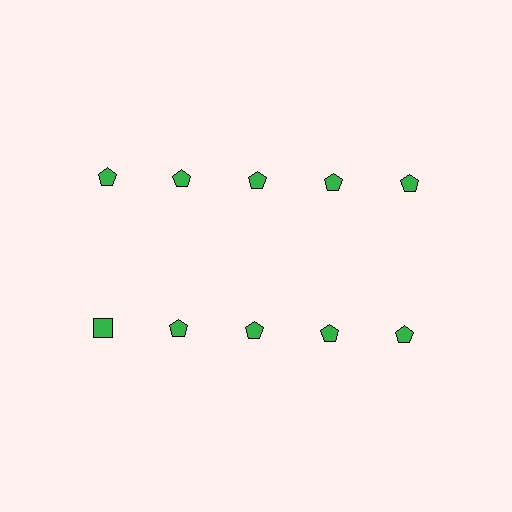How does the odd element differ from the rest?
It has a different shape: square instead of pentagon.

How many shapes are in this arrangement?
There are 10 shapes arranged in a grid pattern.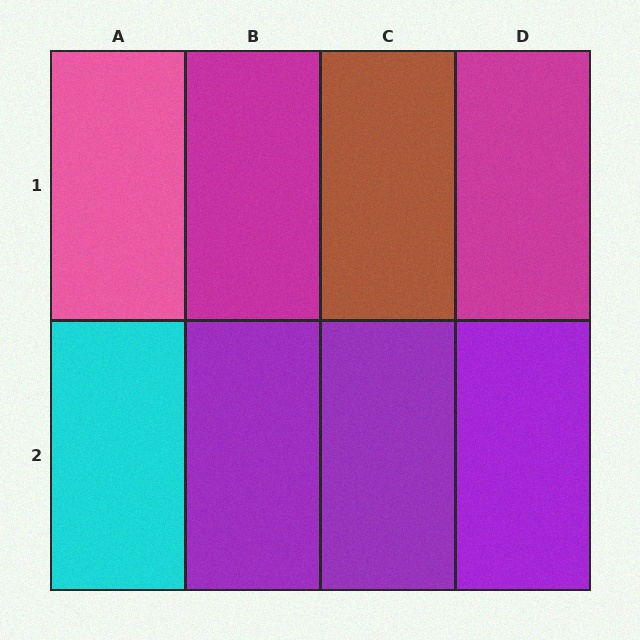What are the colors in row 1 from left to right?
Pink, magenta, brown, magenta.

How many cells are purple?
3 cells are purple.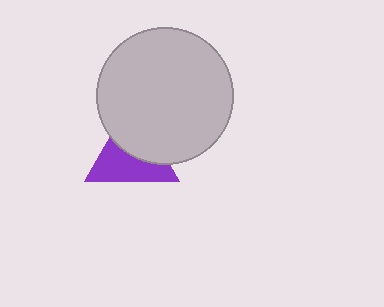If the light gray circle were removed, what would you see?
You would see the complete purple triangle.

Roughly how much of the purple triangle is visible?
About half of it is visible (roughly 53%).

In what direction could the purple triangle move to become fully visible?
The purple triangle could move down. That would shift it out from behind the light gray circle entirely.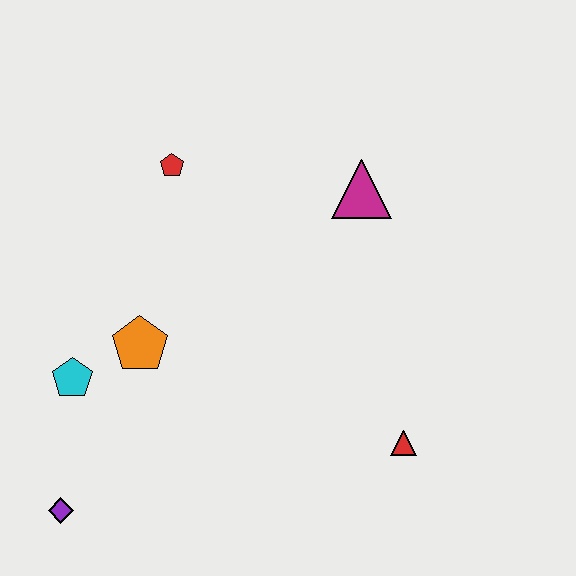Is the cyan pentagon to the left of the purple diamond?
No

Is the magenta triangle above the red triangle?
Yes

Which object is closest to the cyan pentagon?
The orange pentagon is closest to the cyan pentagon.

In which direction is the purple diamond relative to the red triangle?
The purple diamond is to the left of the red triangle.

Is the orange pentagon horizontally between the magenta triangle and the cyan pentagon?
Yes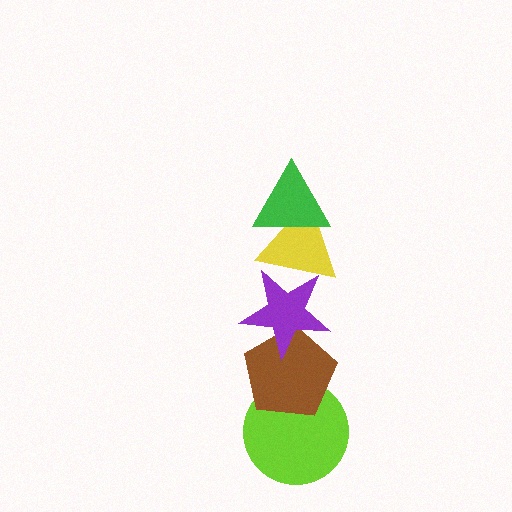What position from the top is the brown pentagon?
The brown pentagon is 4th from the top.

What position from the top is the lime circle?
The lime circle is 5th from the top.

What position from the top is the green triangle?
The green triangle is 1st from the top.